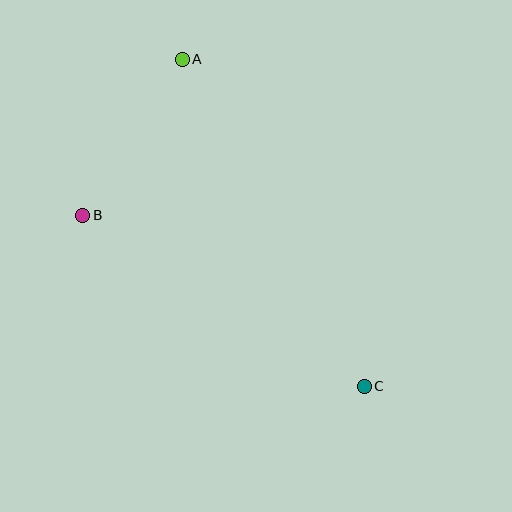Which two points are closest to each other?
Points A and B are closest to each other.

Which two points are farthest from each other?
Points A and C are farthest from each other.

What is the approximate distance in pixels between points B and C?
The distance between B and C is approximately 329 pixels.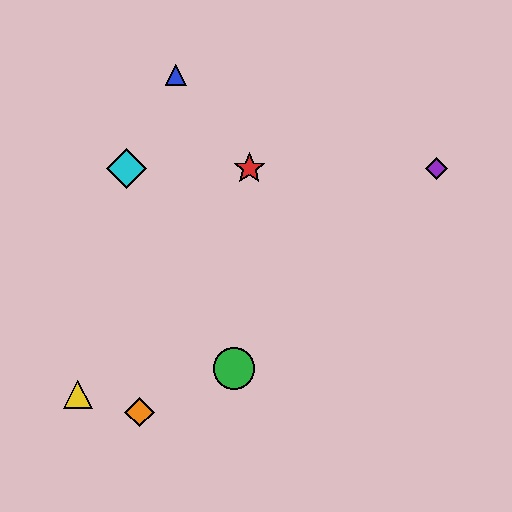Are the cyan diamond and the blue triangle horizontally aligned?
No, the cyan diamond is at y≈169 and the blue triangle is at y≈75.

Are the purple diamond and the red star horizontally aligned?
Yes, both are at y≈169.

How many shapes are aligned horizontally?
3 shapes (the red star, the purple diamond, the cyan diamond) are aligned horizontally.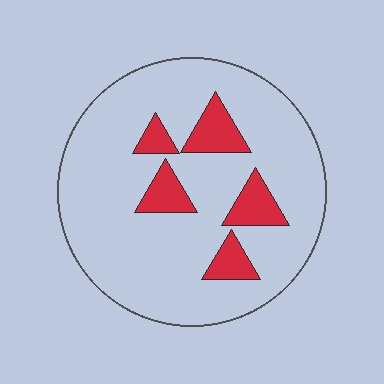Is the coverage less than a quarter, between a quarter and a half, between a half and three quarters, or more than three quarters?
Less than a quarter.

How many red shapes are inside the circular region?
5.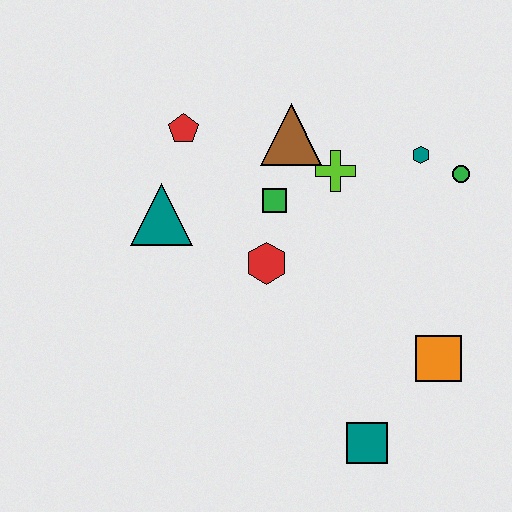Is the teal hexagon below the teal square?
No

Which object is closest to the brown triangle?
The lime cross is closest to the brown triangle.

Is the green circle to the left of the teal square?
No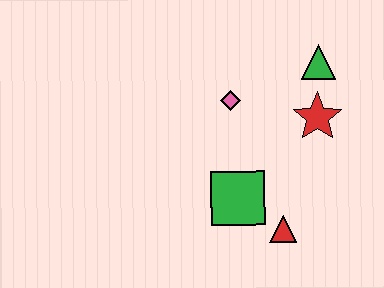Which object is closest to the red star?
The green triangle is closest to the red star.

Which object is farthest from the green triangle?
The red triangle is farthest from the green triangle.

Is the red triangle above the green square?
No